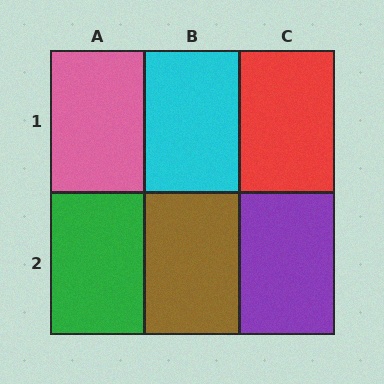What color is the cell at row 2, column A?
Green.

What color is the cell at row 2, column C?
Purple.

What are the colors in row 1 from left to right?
Pink, cyan, red.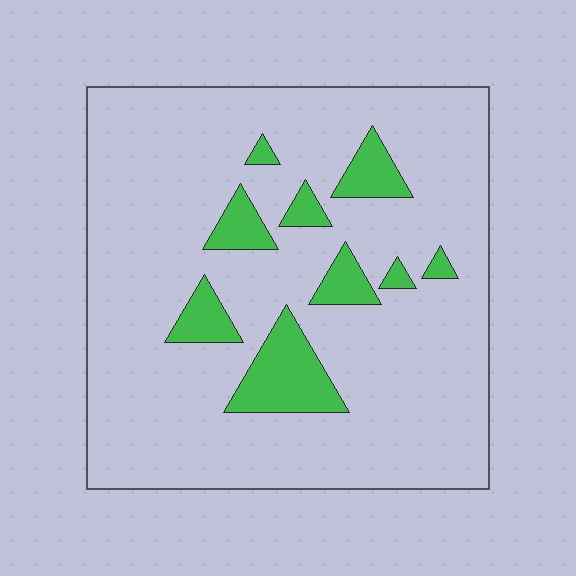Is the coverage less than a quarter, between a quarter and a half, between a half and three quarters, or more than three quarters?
Less than a quarter.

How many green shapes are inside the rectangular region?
9.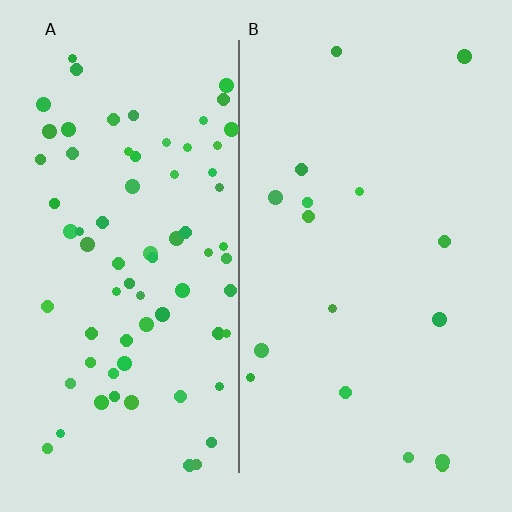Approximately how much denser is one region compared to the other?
Approximately 4.5× — region A over region B.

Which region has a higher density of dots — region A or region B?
A (the left).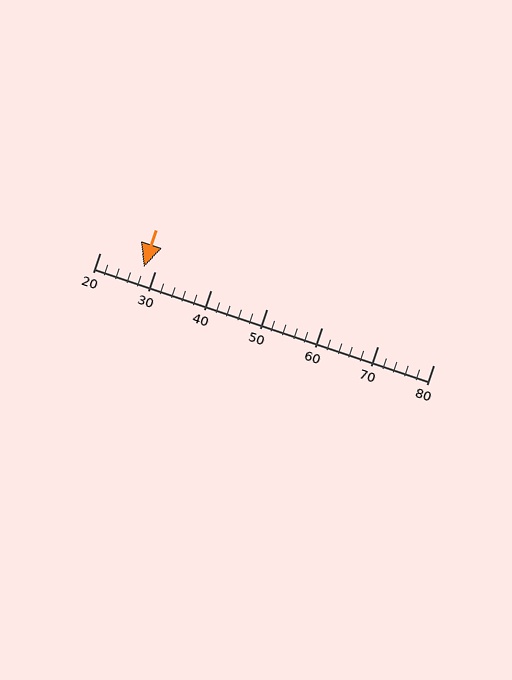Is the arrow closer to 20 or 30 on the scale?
The arrow is closer to 30.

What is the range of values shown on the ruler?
The ruler shows values from 20 to 80.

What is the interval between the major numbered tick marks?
The major tick marks are spaced 10 units apart.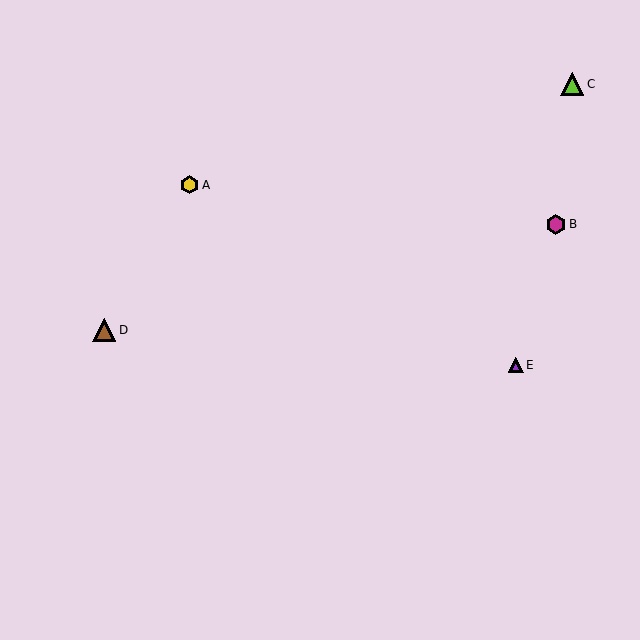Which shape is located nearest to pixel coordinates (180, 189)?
The yellow hexagon (labeled A) at (190, 185) is nearest to that location.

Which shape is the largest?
The brown triangle (labeled D) is the largest.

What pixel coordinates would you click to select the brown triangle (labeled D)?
Click at (104, 330) to select the brown triangle D.